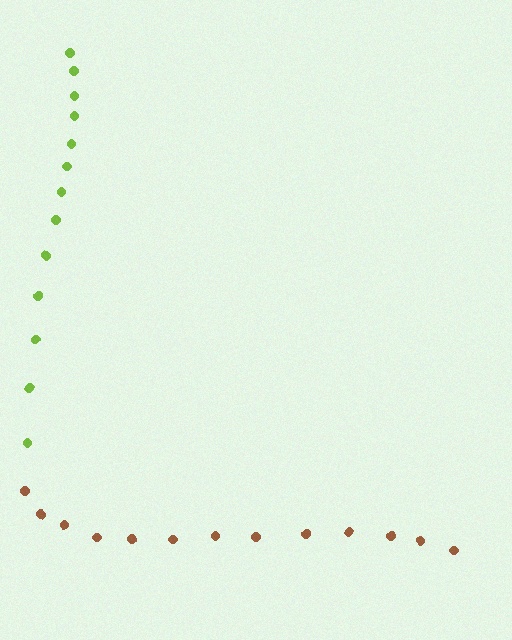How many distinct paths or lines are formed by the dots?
There are 2 distinct paths.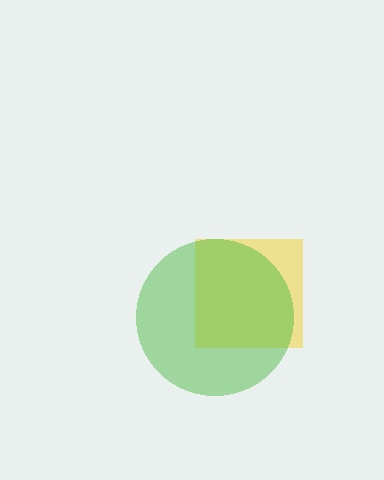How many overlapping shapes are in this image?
There are 2 overlapping shapes in the image.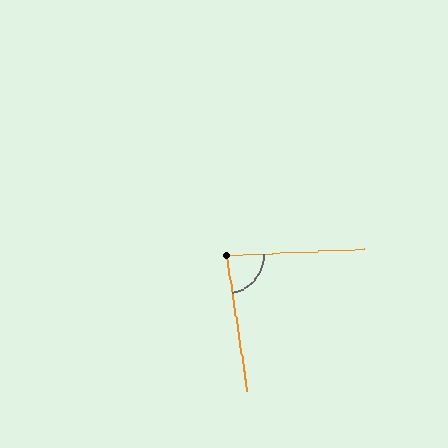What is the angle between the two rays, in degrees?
Approximately 84 degrees.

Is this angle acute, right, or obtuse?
It is acute.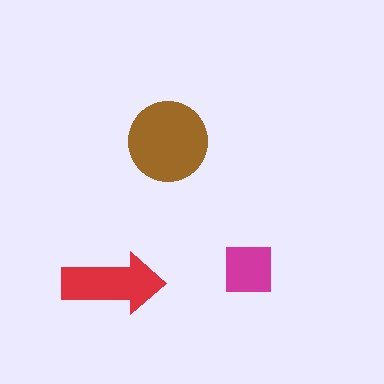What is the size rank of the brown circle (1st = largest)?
1st.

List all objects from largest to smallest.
The brown circle, the red arrow, the magenta square.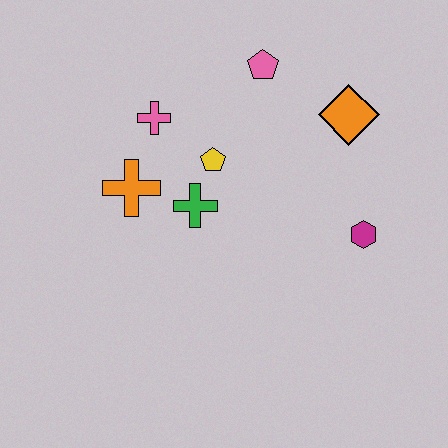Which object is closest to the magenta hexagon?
The orange diamond is closest to the magenta hexagon.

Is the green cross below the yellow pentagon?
Yes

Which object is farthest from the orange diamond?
The orange cross is farthest from the orange diamond.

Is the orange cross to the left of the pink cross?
Yes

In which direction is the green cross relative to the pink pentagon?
The green cross is below the pink pentagon.